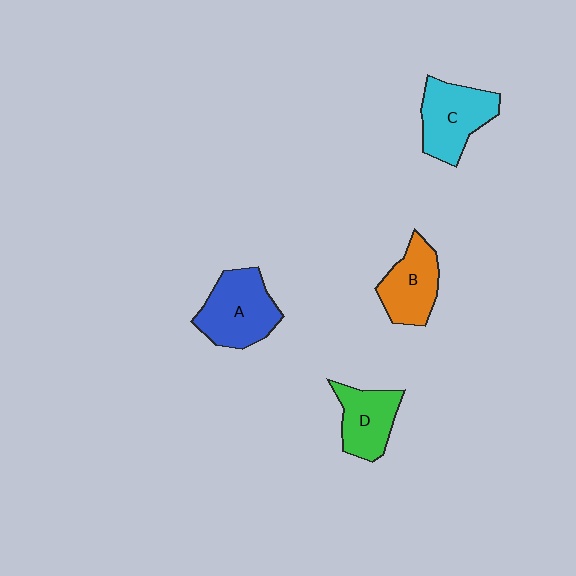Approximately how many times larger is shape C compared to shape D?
Approximately 1.3 times.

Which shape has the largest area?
Shape A (blue).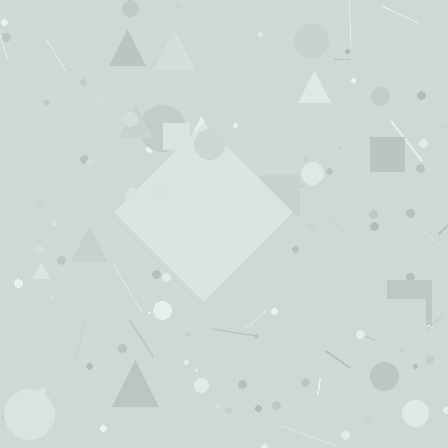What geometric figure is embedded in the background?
A diamond is embedded in the background.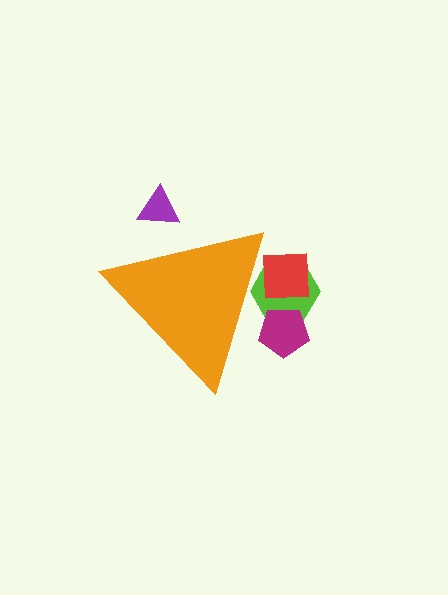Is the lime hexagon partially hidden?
Yes, the lime hexagon is partially hidden behind the orange triangle.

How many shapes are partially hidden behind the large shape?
4 shapes are partially hidden.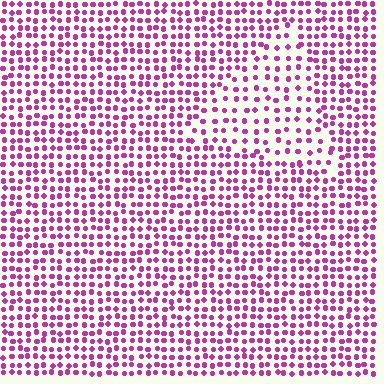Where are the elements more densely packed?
The elements are more densely packed outside the triangle boundary.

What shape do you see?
I see a triangle.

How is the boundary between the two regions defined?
The boundary is defined by a change in element density (approximately 1.7x ratio). All elements are the same color, size, and shape.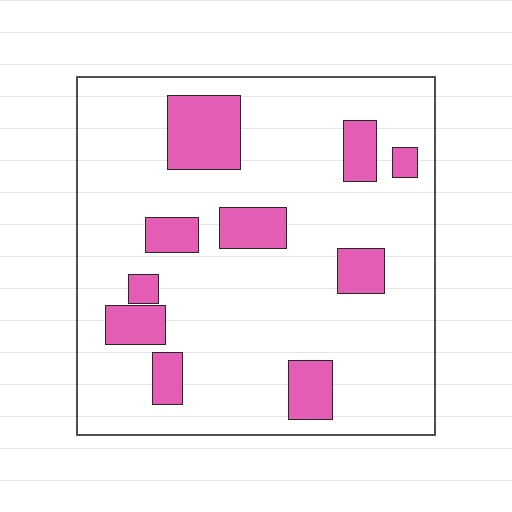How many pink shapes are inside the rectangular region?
10.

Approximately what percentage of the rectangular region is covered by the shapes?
Approximately 20%.